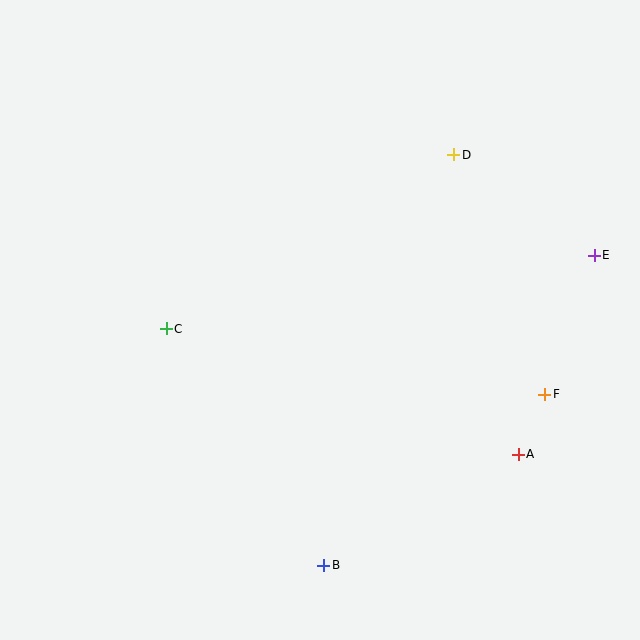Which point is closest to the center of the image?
Point C at (166, 329) is closest to the center.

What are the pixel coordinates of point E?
Point E is at (594, 255).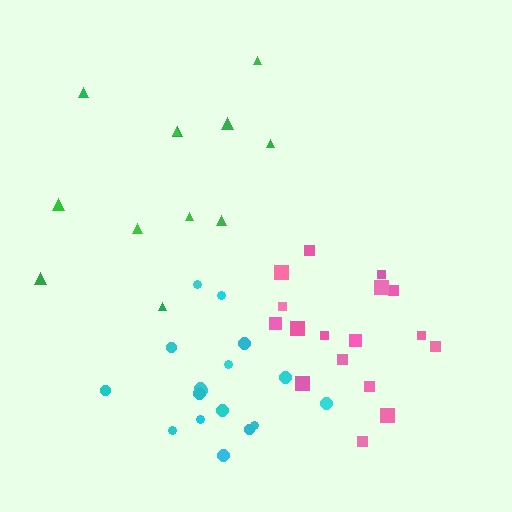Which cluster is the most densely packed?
Cyan.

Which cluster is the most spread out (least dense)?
Green.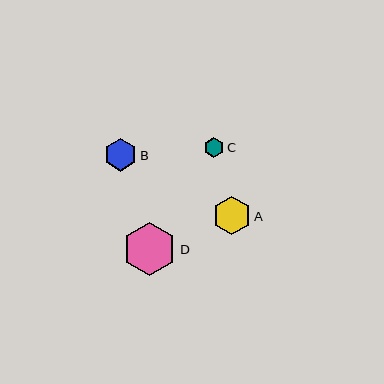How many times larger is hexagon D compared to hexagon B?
Hexagon D is approximately 1.6 times the size of hexagon B.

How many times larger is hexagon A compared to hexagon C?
Hexagon A is approximately 1.9 times the size of hexagon C.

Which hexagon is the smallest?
Hexagon C is the smallest with a size of approximately 20 pixels.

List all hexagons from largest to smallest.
From largest to smallest: D, A, B, C.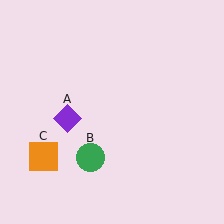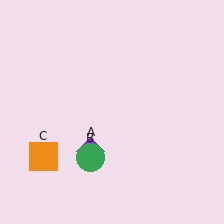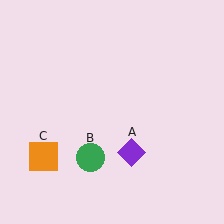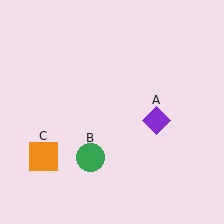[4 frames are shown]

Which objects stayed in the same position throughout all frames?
Green circle (object B) and orange square (object C) remained stationary.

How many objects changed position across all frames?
1 object changed position: purple diamond (object A).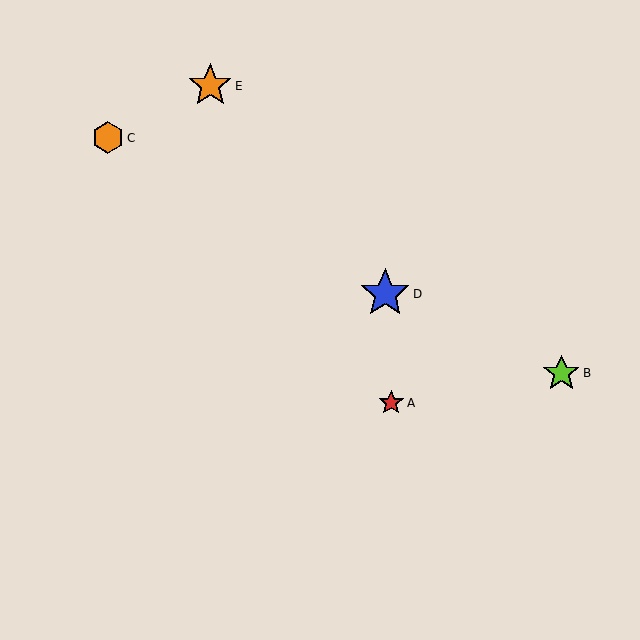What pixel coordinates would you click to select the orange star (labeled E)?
Click at (210, 86) to select the orange star E.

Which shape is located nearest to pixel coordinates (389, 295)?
The blue star (labeled D) at (385, 294) is nearest to that location.